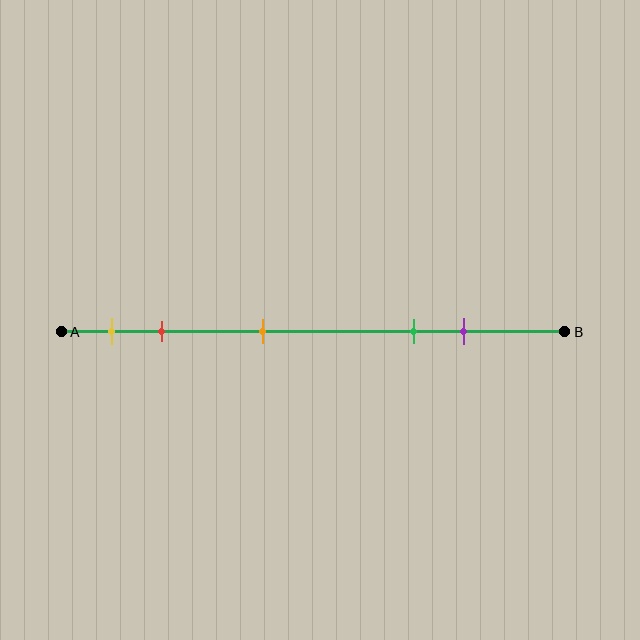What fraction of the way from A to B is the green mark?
The green mark is approximately 70% (0.7) of the way from A to B.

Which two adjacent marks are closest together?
The yellow and red marks are the closest adjacent pair.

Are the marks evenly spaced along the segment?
No, the marks are not evenly spaced.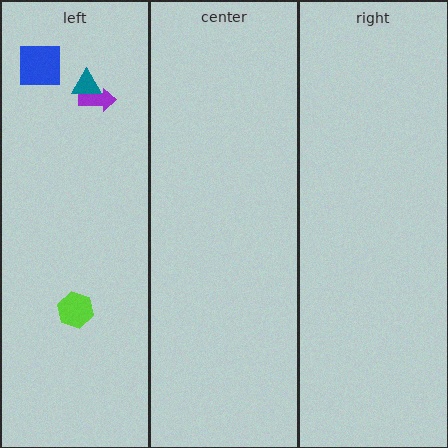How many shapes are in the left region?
4.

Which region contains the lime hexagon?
The left region.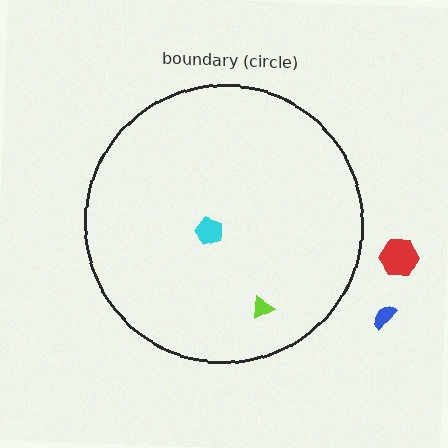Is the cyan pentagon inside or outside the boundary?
Inside.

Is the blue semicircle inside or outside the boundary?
Outside.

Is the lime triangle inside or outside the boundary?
Inside.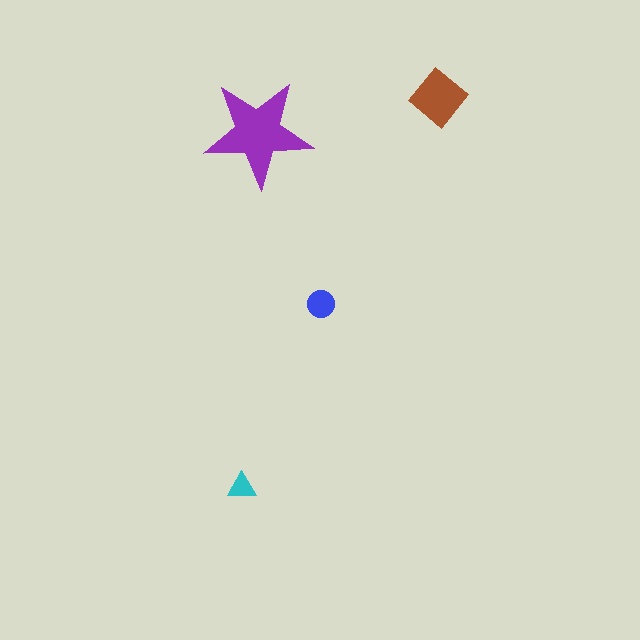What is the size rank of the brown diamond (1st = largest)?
2nd.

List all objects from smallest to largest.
The cyan triangle, the blue circle, the brown diamond, the purple star.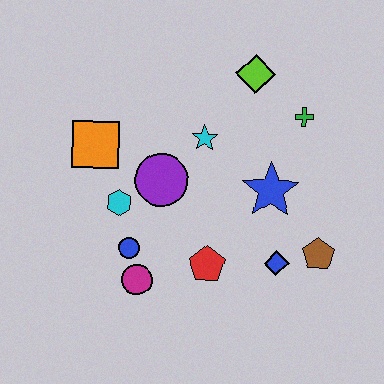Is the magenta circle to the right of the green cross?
No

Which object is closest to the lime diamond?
The green cross is closest to the lime diamond.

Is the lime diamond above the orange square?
Yes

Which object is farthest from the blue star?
The orange square is farthest from the blue star.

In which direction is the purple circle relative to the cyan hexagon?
The purple circle is to the right of the cyan hexagon.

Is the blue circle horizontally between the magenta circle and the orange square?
Yes